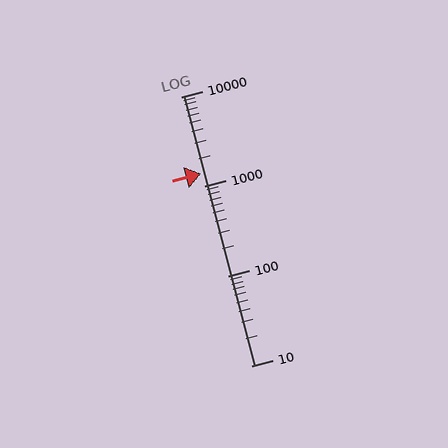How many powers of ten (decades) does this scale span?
The scale spans 3 decades, from 10 to 10000.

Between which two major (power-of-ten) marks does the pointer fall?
The pointer is between 1000 and 10000.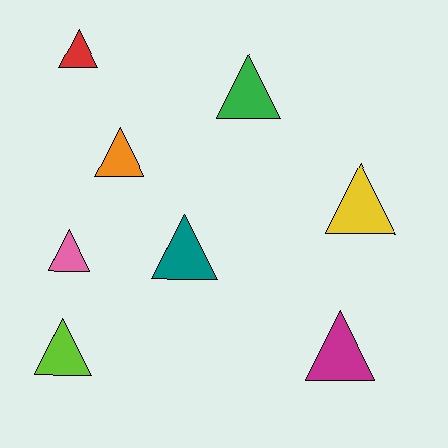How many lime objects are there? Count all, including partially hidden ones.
There is 1 lime object.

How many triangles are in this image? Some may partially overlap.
There are 8 triangles.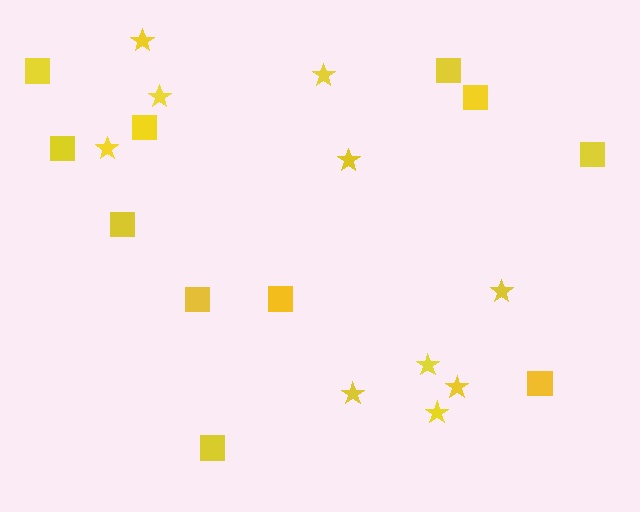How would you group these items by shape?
There are 2 groups: one group of squares (11) and one group of stars (10).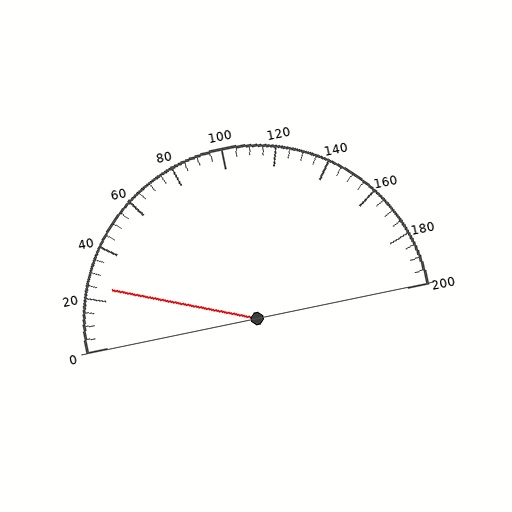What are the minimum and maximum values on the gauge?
The gauge ranges from 0 to 200.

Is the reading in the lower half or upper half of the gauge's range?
The reading is in the lower half of the range (0 to 200).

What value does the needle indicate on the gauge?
The needle indicates approximately 25.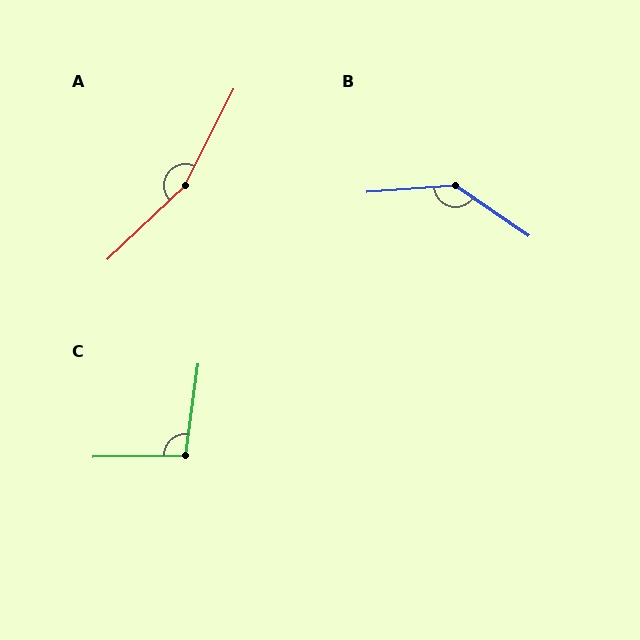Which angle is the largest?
A, at approximately 160 degrees.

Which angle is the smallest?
C, at approximately 99 degrees.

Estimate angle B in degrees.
Approximately 142 degrees.